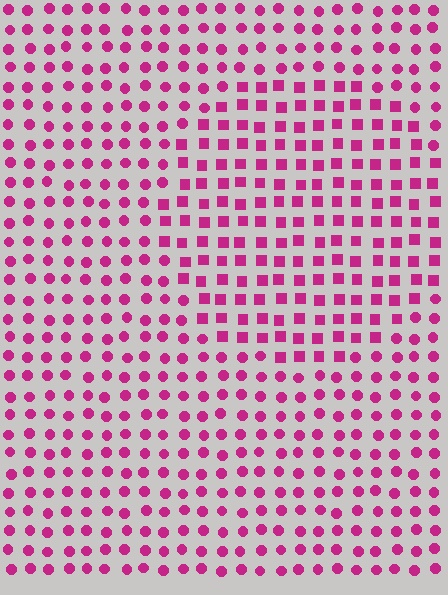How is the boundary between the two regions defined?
The boundary is defined by a change in element shape: squares inside vs. circles outside. All elements share the same color and spacing.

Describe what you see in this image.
The image is filled with small magenta elements arranged in a uniform grid. A circle-shaped region contains squares, while the surrounding area contains circles. The boundary is defined purely by the change in element shape.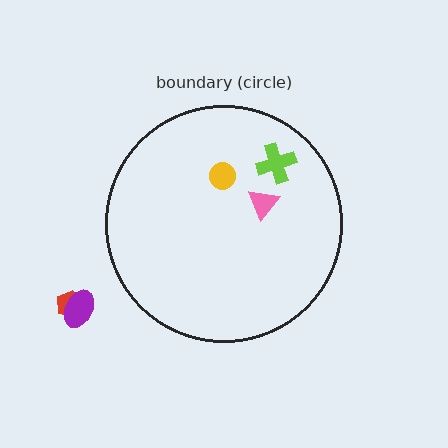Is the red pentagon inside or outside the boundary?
Outside.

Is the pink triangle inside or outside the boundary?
Inside.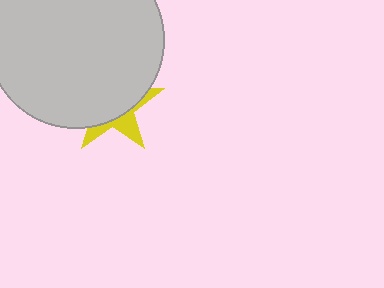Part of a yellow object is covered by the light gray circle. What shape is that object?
It is a star.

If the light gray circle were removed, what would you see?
You would see the complete yellow star.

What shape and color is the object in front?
The object in front is a light gray circle.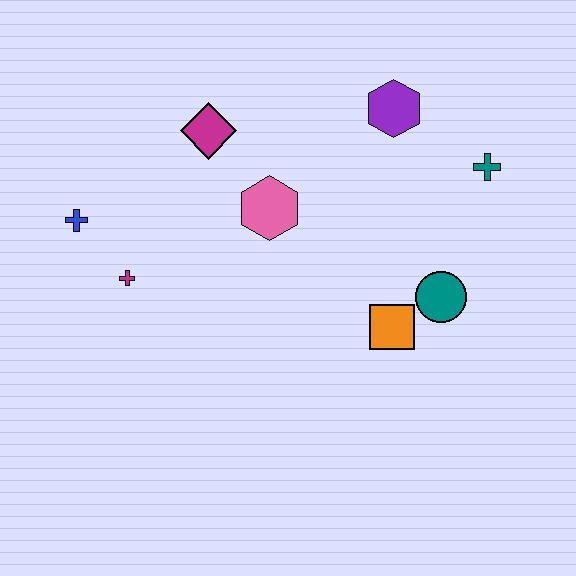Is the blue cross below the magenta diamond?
Yes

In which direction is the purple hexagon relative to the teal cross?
The purple hexagon is to the left of the teal cross.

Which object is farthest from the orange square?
The blue cross is farthest from the orange square.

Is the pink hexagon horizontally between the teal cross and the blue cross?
Yes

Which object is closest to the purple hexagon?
The teal cross is closest to the purple hexagon.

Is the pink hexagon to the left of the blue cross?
No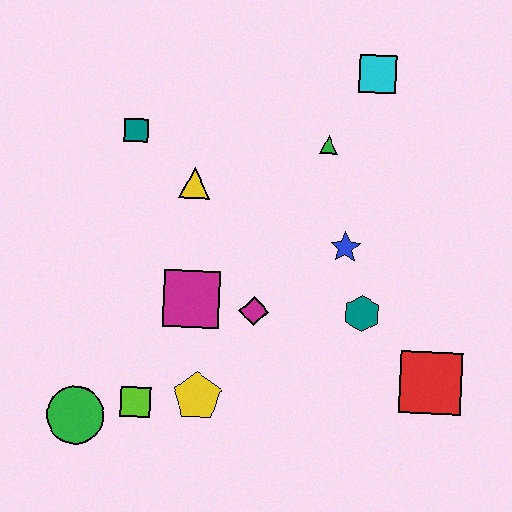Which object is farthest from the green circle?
The cyan square is farthest from the green circle.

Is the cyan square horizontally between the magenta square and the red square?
Yes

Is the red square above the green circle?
Yes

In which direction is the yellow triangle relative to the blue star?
The yellow triangle is to the left of the blue star.